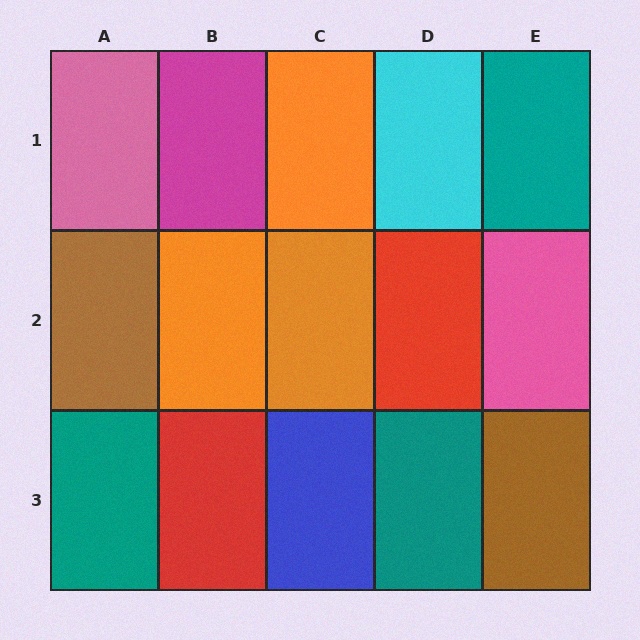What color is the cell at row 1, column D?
Cyan.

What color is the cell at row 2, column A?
Brown.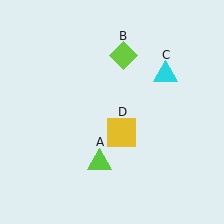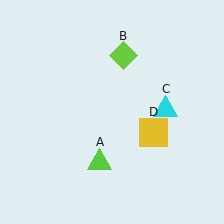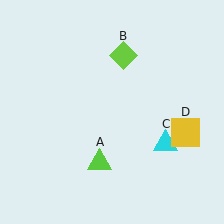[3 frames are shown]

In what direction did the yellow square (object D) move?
The yellow square (object D) moved right.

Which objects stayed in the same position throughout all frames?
Lime triangle (object A) and lime diamond (object B) remained stationary.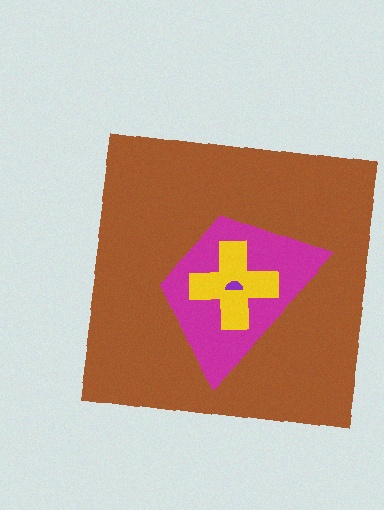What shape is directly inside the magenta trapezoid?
The yellow cross.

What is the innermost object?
The purple semicircle.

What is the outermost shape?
The brown square.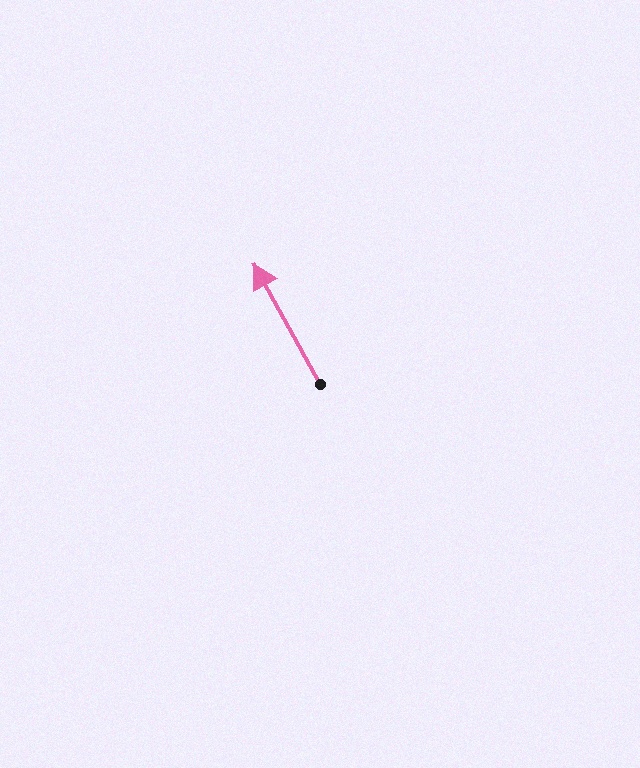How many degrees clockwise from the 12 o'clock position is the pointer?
Approximately 331 degrees.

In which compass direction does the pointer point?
Northwest.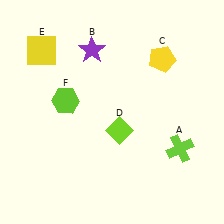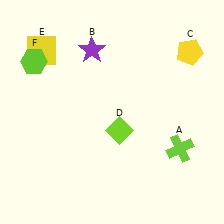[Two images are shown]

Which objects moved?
The objects that moved are: the yellow pentagon (C), the lime hexagon (F).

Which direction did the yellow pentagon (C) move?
The yellow pentagon (C) moved right.